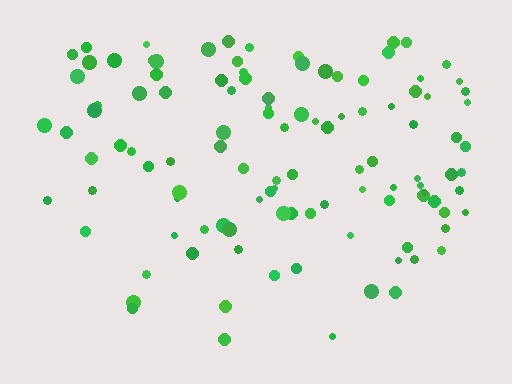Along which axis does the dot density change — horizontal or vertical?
Vertical.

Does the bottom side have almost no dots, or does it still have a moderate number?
Still a moderate number, just noticeably fewer than the top.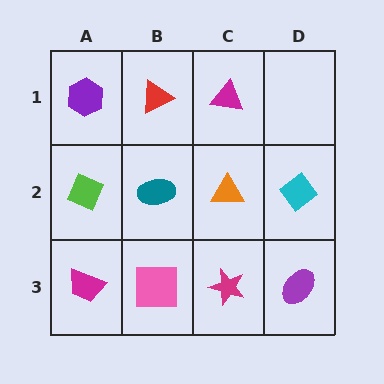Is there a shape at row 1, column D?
No, that cell is empty.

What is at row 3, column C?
A magenta star.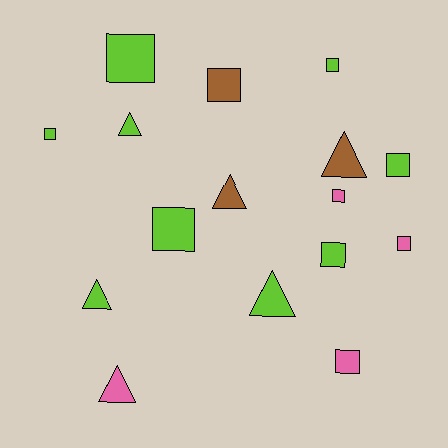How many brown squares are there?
There is 1 brown square.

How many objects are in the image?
There are 16 objects.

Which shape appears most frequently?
Square, with 10 objects.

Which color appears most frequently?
Lime, with 9 objects.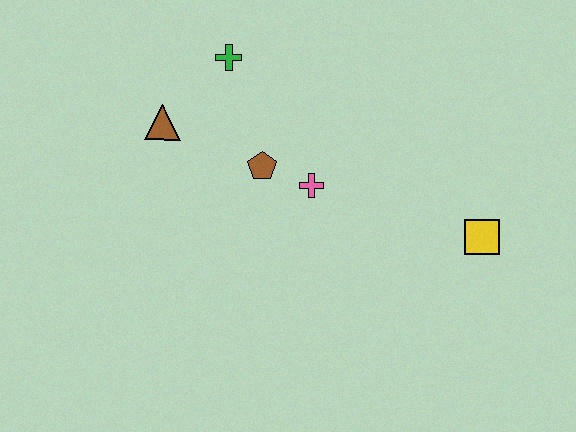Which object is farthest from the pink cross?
The yellow square is farthest from the pink cross.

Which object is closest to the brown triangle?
The green cross is closest to the brown triangle.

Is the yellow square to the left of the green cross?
No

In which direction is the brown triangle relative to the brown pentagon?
The brown triangle is to the left of the brown pentagon.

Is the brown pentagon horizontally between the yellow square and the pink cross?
No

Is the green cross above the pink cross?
Yes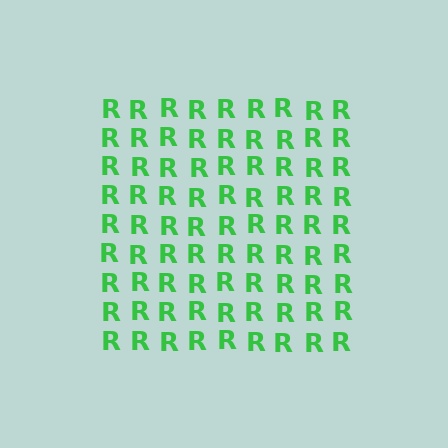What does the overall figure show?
The overall figure shows a square.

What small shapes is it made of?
It is made of small letter R's.